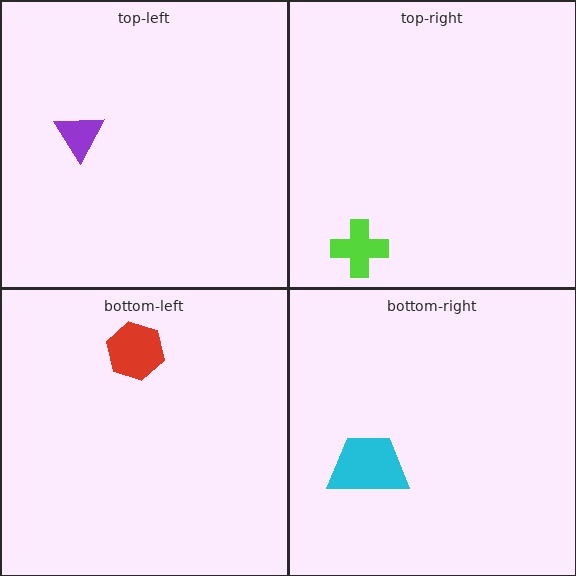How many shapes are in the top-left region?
1.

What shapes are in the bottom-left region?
The red hexagon.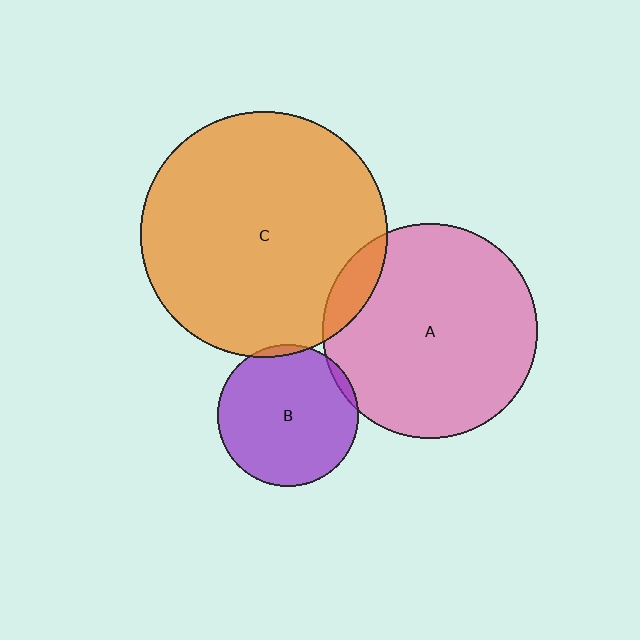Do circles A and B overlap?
Yes.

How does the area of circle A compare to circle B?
Approximately 2.3 times.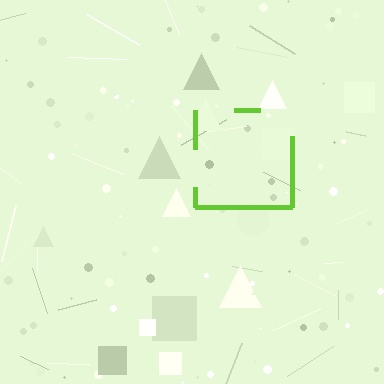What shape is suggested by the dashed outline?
The dashed outline suggests a square.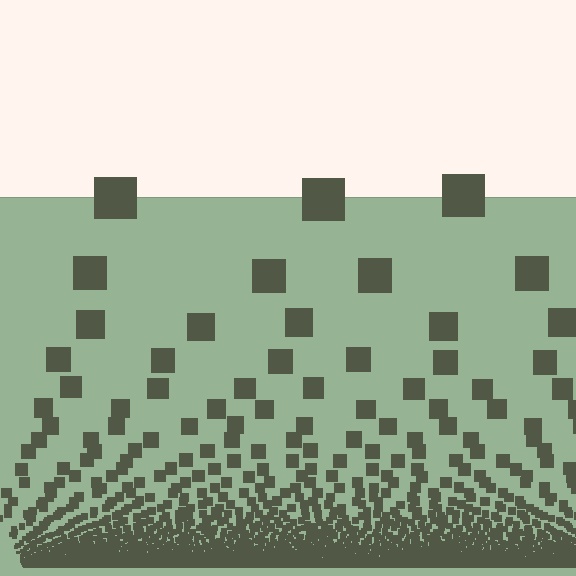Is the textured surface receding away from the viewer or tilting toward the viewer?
The surface appears to tilt toward the viewer. Texture elements get larger and sparser toward the top.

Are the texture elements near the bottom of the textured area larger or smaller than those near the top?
Smaller. The gradient is inverted — elements near the bottom are smaller and denser.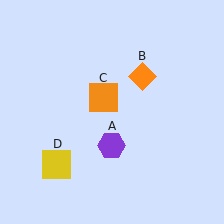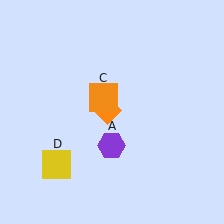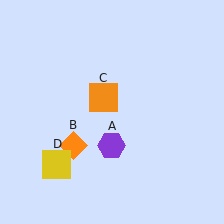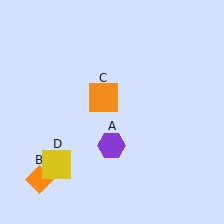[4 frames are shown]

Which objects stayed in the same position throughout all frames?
Purple hexagon (object A) and orange square (object C) and yellow square (object D) remained stationary.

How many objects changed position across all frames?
1 object changed position: orange diamond (object B).